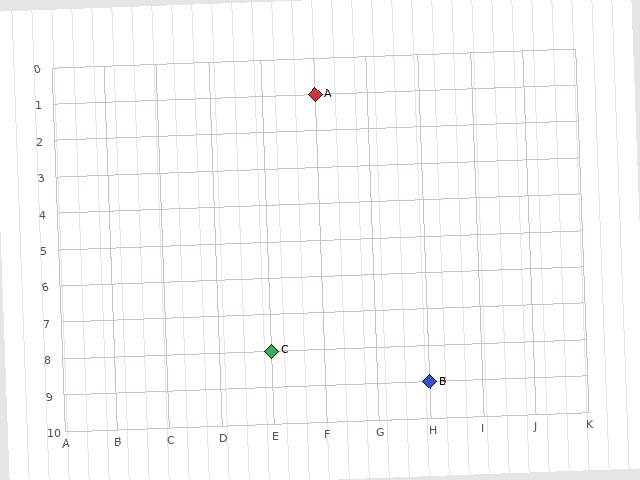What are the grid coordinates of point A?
Point A is at grid coordinates (F, 1).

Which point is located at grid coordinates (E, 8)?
Point C is at (E, 8).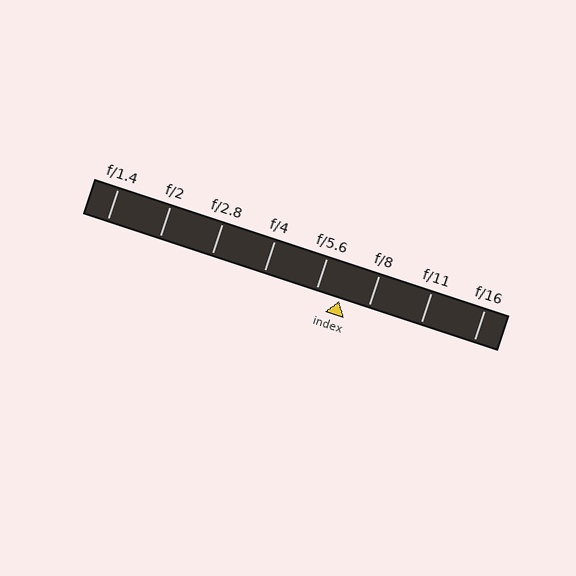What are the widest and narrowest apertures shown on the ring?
The widest aperture shown is f/1.4 and the narrowest is f/16.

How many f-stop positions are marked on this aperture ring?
There are 8 f-stop positions marked.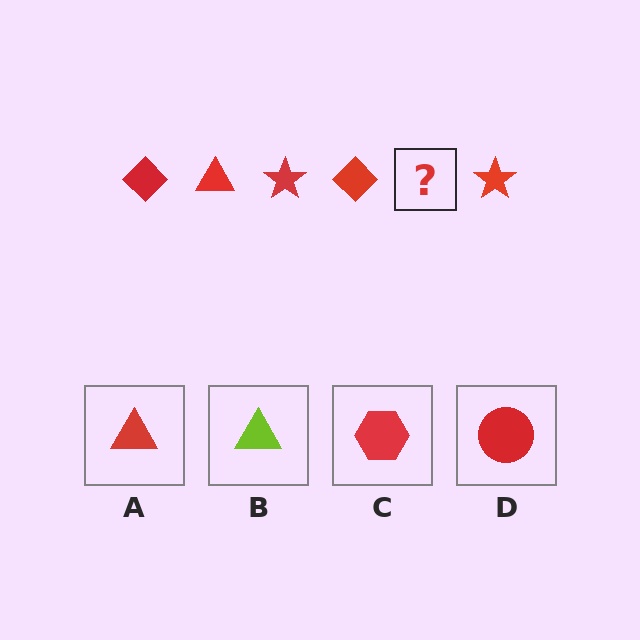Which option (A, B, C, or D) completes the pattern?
A.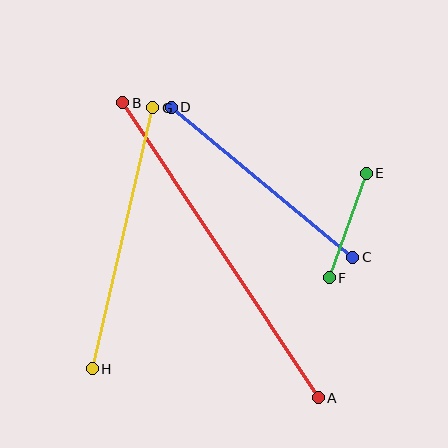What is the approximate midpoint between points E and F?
The midpoint is at approximately (348, 225) pixels.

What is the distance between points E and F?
The distance is approximately 111 pixels.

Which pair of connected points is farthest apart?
Points A and B are farthest apart.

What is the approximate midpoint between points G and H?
The midpoint is at approximately (122, 238) pixels.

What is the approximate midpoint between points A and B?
The midpoint is at approximately (220, 250) pixels.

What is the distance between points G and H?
The distance is approximately 268 pixels.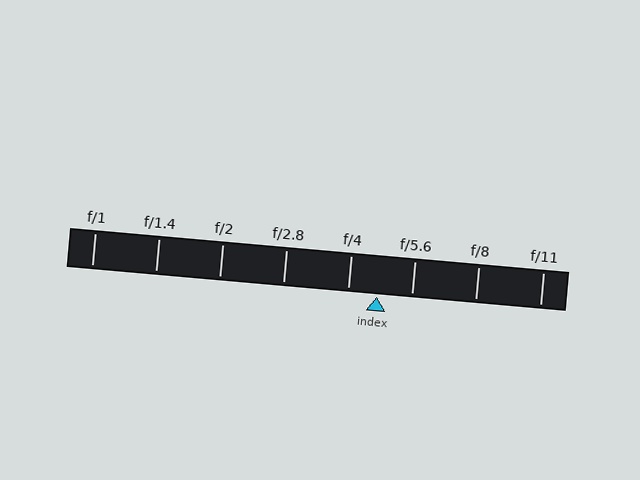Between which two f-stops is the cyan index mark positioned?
The index mark is between f/4 and f/5.6.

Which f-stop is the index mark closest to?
The index mark is closest to f/4.